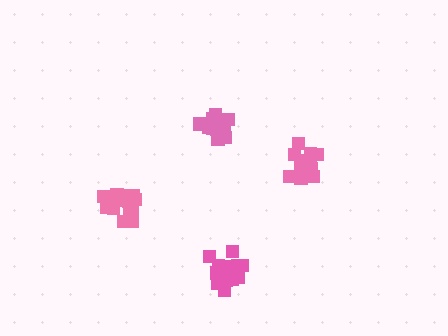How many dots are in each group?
Group 1: 15 dots, Group 2: 19 dots, Group 3: 16 dots, Group 4: 17 dots (67 total).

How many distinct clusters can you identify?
There are 4 distinct clusters.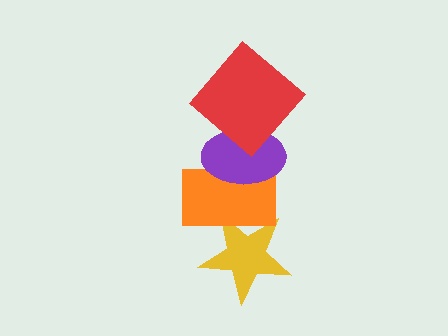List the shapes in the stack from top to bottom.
From top to bottom: the red diamond, the purple ellipse, the orange rectangle, the yellow star.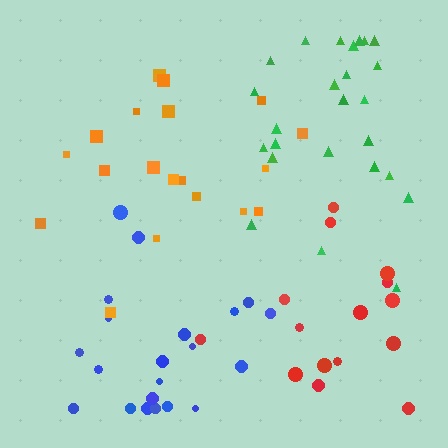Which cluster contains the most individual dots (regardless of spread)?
Green (25).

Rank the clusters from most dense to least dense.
blue, orange, green, red.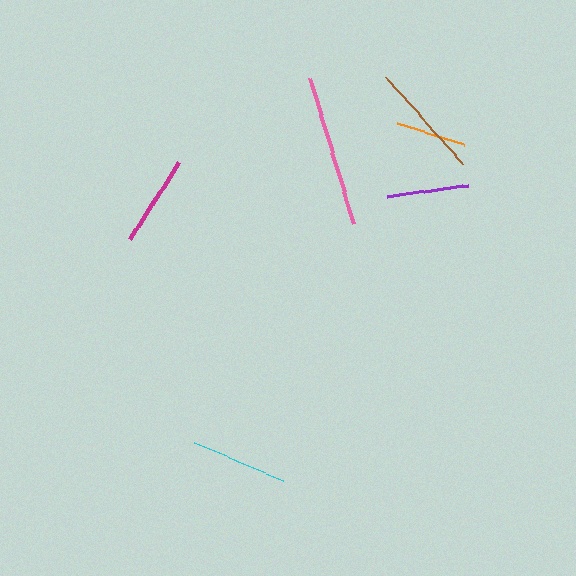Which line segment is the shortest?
The orange line is the shortest at approximately 70 pixels.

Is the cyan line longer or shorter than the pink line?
The pink line is longer than the cyan line.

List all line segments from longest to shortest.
From longest to shortest: pink, brown, cyan, magenta, purple, orange.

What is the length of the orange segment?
The orange segment is approximately 70 pixels long.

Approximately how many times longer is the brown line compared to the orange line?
The brown line is approximately 1.7 times the length of the orange line.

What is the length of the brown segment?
The brown segment is approximately 117 pixels long.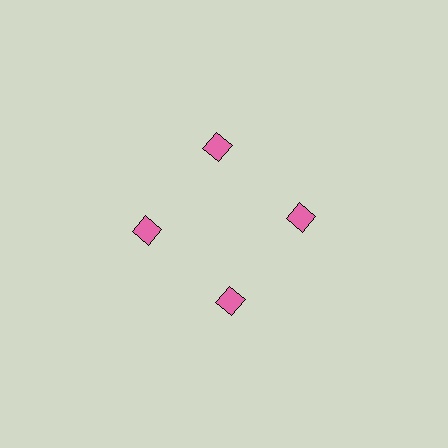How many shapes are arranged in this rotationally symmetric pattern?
There are 4 shapes, arranged in 4 groups of 1.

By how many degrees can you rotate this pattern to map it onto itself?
The pattern maps onto itself every 90 degrees of rotation.